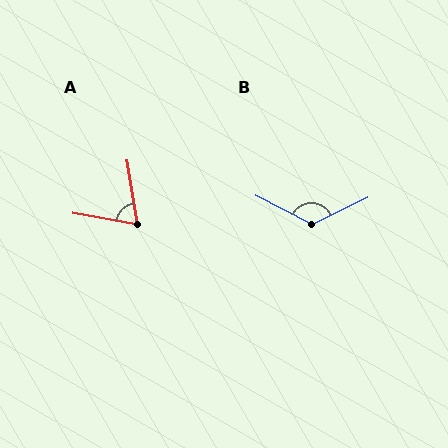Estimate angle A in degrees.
Approximately 71 degrees.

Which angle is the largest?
B, at approximately 127 degrees.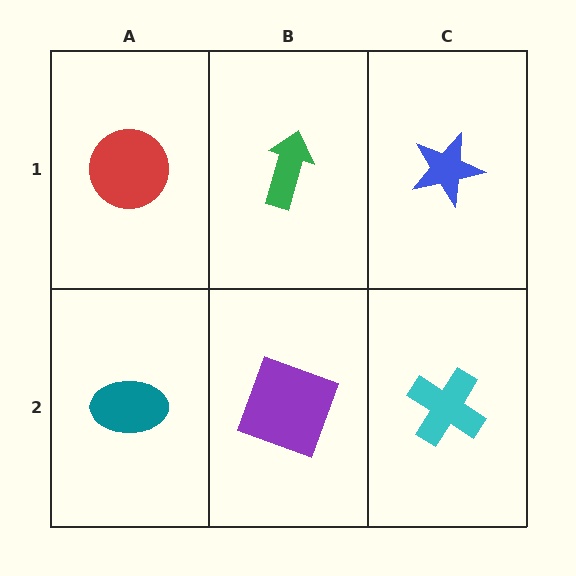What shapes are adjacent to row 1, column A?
A teal ellipse (row 2, column A), a green arrow (row 1, column B).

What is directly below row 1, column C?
A cyan cross.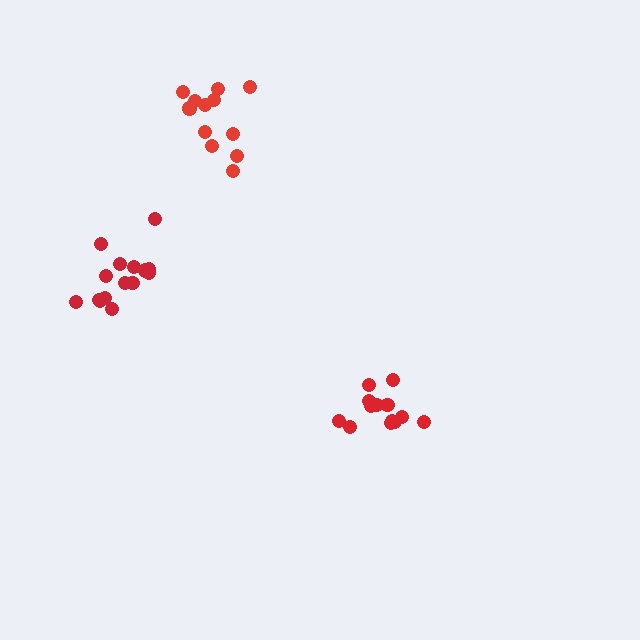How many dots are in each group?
Group 1: 13 dots, Group 2: 15 dots, Group 3: 12 dots (40 total).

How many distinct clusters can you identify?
There are 3 distinct clusters.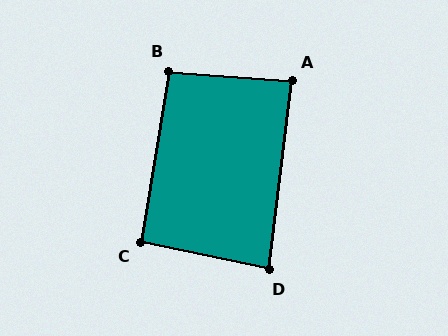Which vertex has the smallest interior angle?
D, at approximately 85 degrees.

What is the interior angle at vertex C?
Approximately 93 degrees (approximately right).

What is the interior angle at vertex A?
Approximately 87 degrees (approximately right).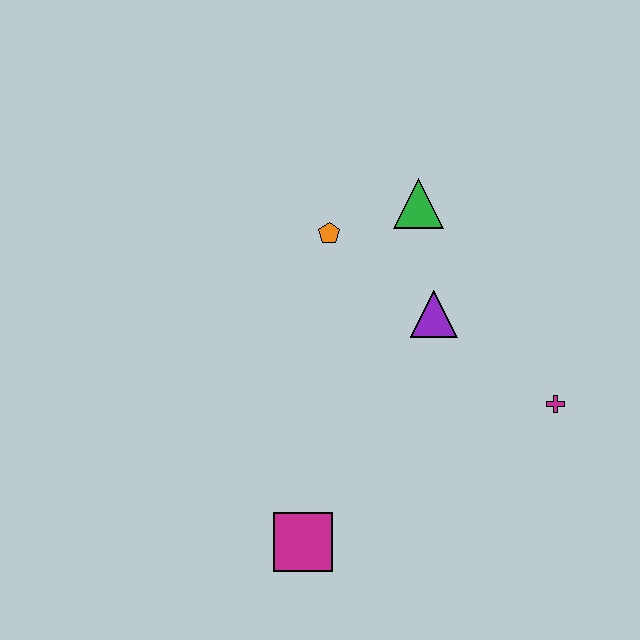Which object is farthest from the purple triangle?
The magenta square is farthest from the purple triangle.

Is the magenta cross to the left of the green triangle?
No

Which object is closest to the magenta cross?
The purple triangle is closest to the magenta cross.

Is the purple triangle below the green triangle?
Yes